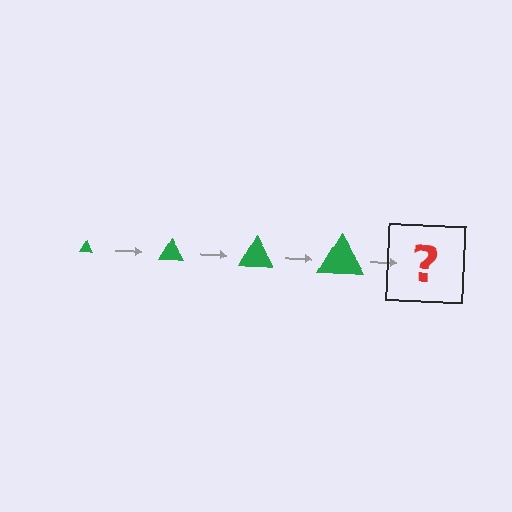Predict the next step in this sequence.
The next step is a green triangle, larger than the previous one.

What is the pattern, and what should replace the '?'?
The pattern is that the triangle gets progressively larger each step. The '?' should be a green triangle, larger than the previous one.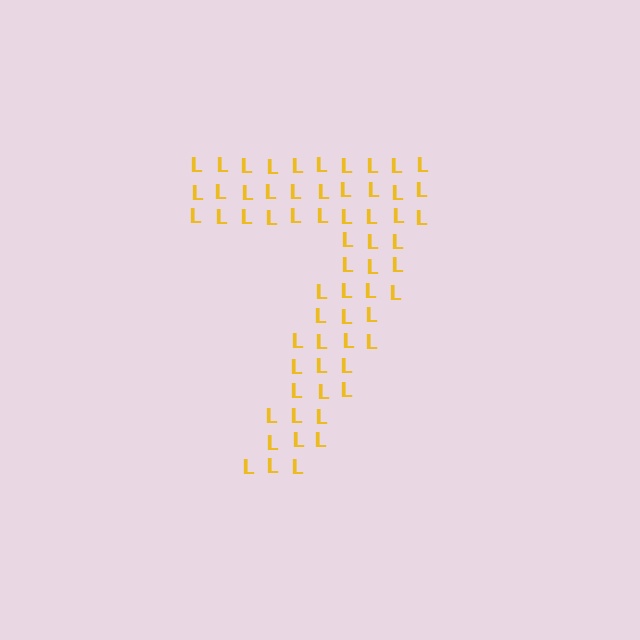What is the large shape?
The large shape is the digit 7.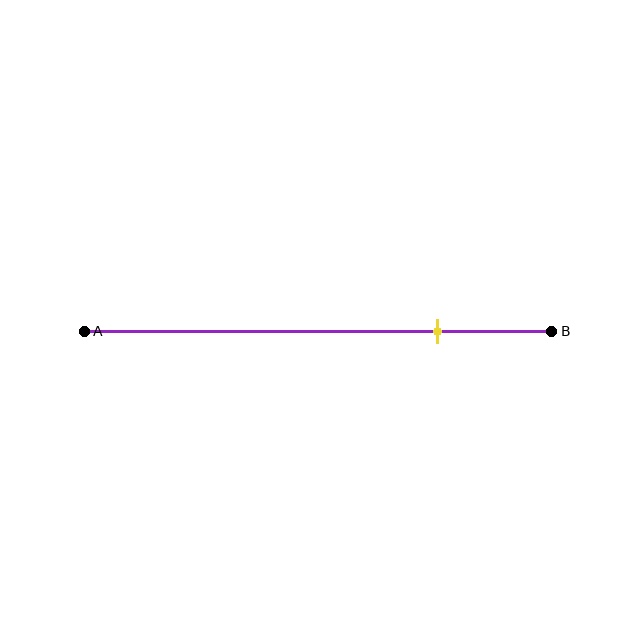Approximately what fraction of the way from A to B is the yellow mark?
The yellow mark is approximately 75% of the way from A to B.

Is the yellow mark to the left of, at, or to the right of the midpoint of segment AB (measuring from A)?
The yellow mark is to the right of the midpoint of segment AB.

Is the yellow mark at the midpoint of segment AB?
No, the mark is at about 75% from A, not at the 50% midpoint.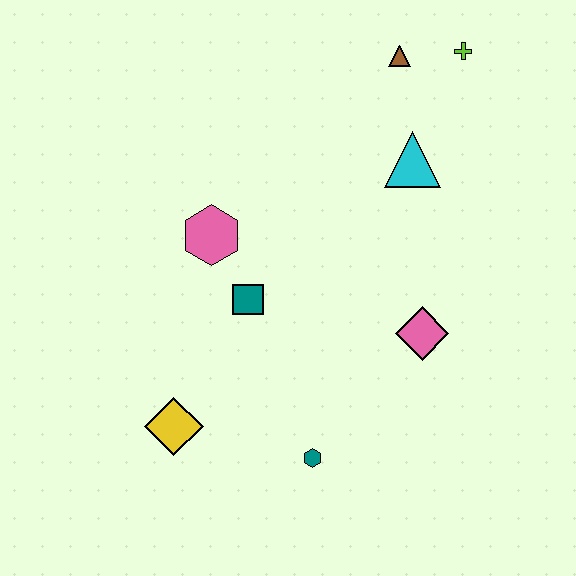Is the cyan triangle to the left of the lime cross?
Yes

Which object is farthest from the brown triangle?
The yellow diamond is farthest from the brown triangle.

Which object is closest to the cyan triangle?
The brown triangle is closest to the cyan triangle.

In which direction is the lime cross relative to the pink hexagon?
The lime cross is to the right of the pink hexagon.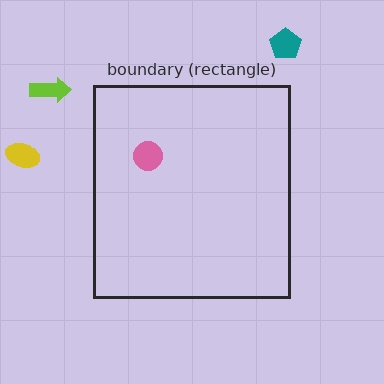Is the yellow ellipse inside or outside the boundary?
Outside.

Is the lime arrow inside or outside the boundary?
Outside.